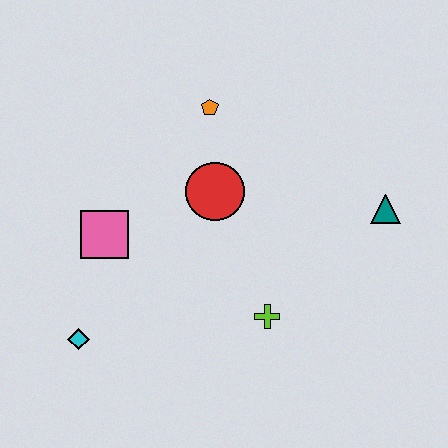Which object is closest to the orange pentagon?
The red circle is closest to the orange pentagon.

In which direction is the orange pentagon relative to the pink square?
The orange pentagon is above the pink square.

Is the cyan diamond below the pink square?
Yes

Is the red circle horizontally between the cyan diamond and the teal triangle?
Yes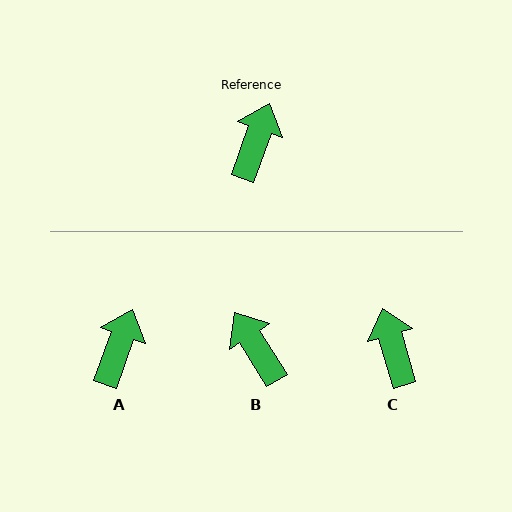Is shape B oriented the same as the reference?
No, it is off by about 52 degrees.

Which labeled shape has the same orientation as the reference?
A.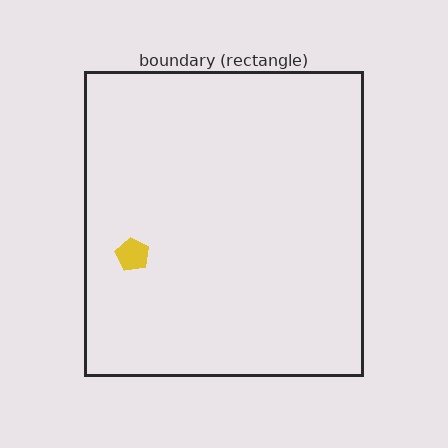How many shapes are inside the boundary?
1 inside, 0 outside.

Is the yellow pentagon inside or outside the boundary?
Inside.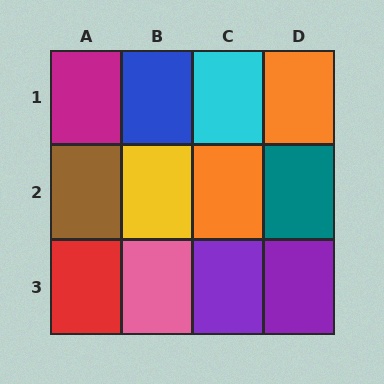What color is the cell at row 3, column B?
Pink.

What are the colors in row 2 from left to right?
Brown, yellow, orange, teal.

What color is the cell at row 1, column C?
Cyan.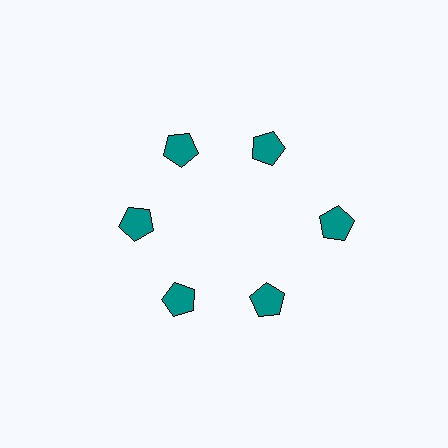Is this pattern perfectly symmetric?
No. The 6 teal pentagons are arranged in a ring, but one element near the 3 o'clock position is pushed outward from the center, breaking the 6-fold rotational symmetry.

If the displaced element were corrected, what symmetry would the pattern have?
It would have 6-fold rotational symmetry — the pattern would map onto itself every 60 degrees.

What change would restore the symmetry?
The symmetry would be restored by moving it inward, back onto the ring so that all 6 pentagons sit at equal angles and equal distance from the center.